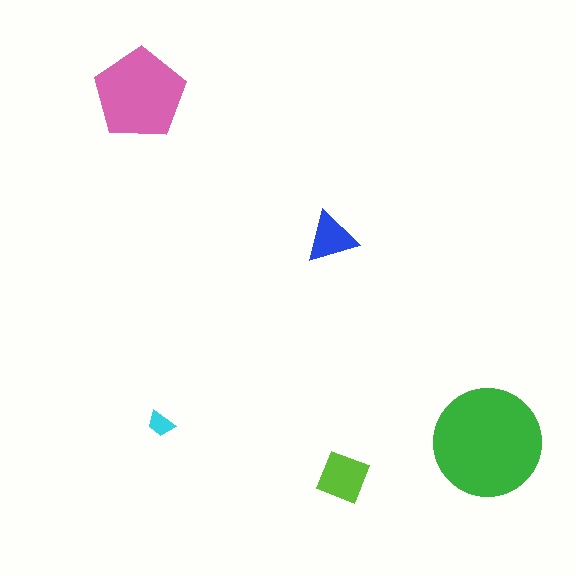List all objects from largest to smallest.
The green circle, the pink pentagon, the lime diamond, the blue triangle, the cyan trapezoid.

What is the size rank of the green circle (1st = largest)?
1st.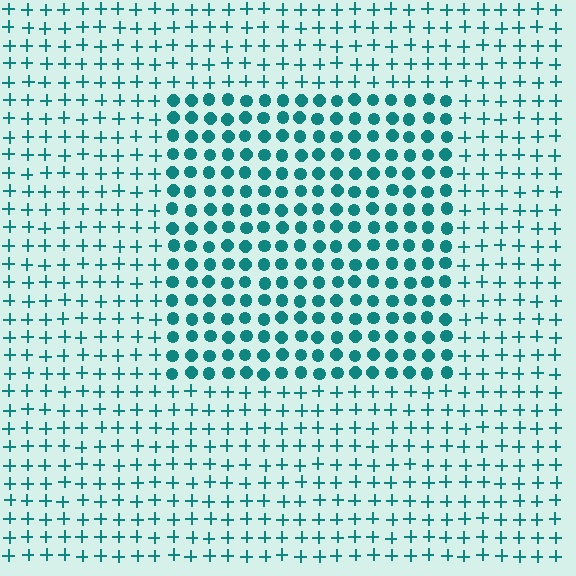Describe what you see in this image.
The image is filled with small teal elements arranged in a uniform grid. A rectangle-shaped region contains circles, while the surrounding area contains plus signs. The boundary is defined purely by the change in element shape.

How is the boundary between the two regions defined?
The boundary is defined by a change in element shape: circles inside vs. plus signs outside. All elements share the same color and spacing.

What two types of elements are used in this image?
The image uses circles inside the rectangle region and plus signs outside it.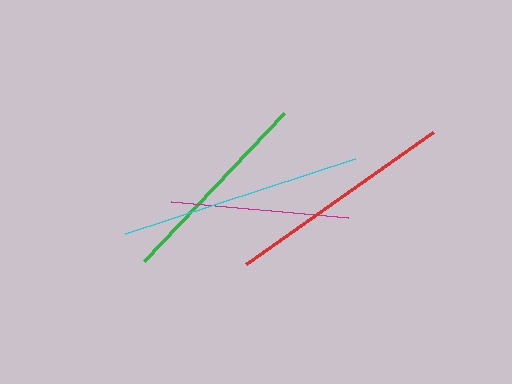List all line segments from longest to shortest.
From longest to shortest: cyan, red, green, magenta.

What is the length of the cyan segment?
The cyan segment is approximately 242 pixels long.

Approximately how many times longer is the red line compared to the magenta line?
The red line is approximately 1.3 times the length of the magenta line.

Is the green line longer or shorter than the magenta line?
The green line is longer than the magenta line.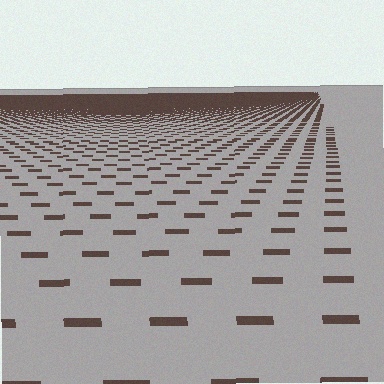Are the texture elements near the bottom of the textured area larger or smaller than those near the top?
Larger. Near the bottom, elements are closer to the viewer and appear at a bigger on-screen size.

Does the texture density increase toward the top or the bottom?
Density increases toward the top.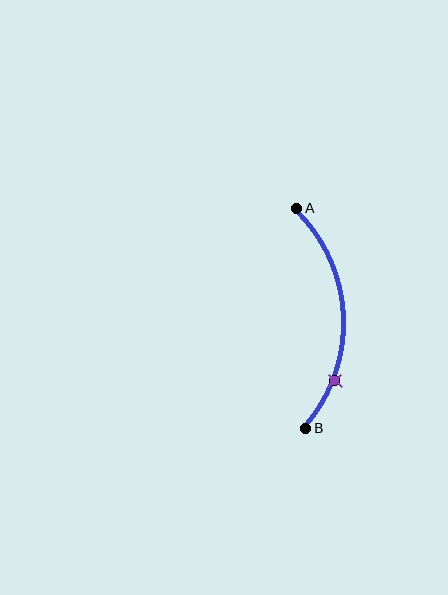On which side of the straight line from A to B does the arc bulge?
The arc bulges to the right of the straight line connecting A and B.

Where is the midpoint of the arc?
The arc midpoint is the point on the curve farthest from the straight line joining A and B. It sits to the right of that line.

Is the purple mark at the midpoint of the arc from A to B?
No. The purple mark lies on the arc but is closer to endpoint B. The arc midpoint would be at the point on the curve equidistant along the arc from both A and B.